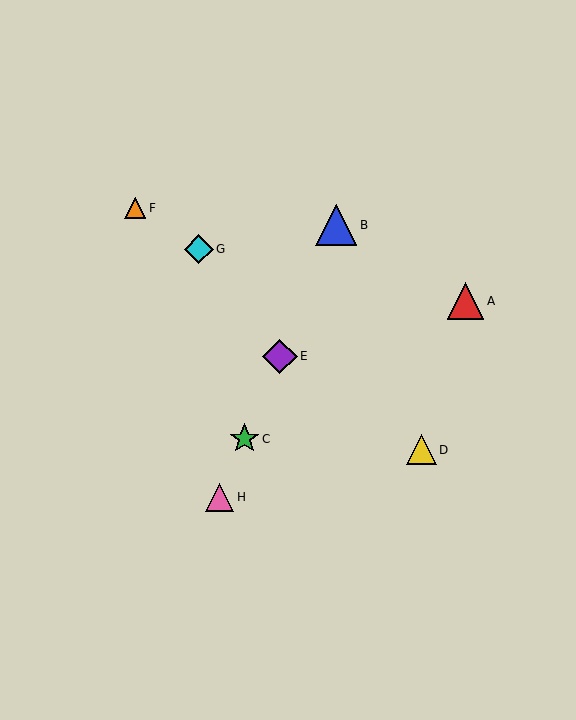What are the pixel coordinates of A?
Object A is at (465, 301).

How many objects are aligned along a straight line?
4 objects (B, C, E, H) are aligned along a straight line.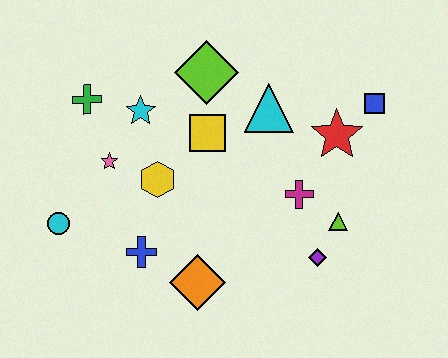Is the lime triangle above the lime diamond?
No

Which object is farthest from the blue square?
The cyan circle is farthest from the blue square.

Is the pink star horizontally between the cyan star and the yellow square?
No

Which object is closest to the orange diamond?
The blue cross is closest to the orange diamond.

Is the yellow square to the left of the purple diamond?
Yes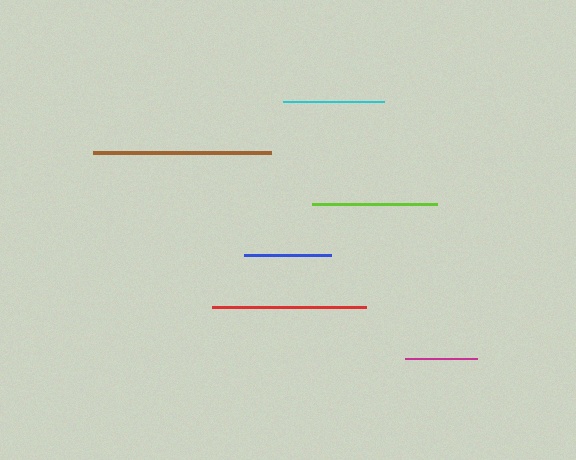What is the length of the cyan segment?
The cyan segment is approximately 101 pixels long.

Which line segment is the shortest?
The magenta line is the shortest at approximately 72 pixels.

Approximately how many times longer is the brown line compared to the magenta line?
The brown line is approximately 2.5 times the length of the magenta line.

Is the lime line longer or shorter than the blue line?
The lime line is longer than the blue line.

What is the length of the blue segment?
The blue segment is approximately 88 pixels long.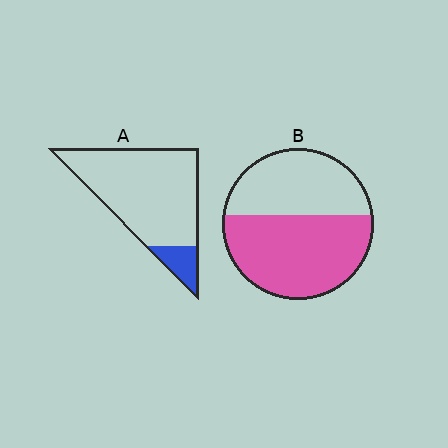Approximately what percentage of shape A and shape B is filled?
A is approximately 15% and B is approximately 60%.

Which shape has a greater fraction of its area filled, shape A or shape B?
Shape B.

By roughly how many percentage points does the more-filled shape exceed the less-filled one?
By roughly 45 percentage points (B over A).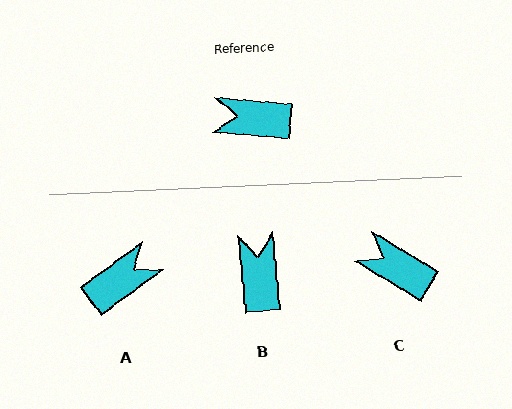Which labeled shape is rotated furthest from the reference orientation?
A, about 138 degrees away.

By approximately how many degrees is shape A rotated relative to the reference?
Approximately 138 degrees clockwise.